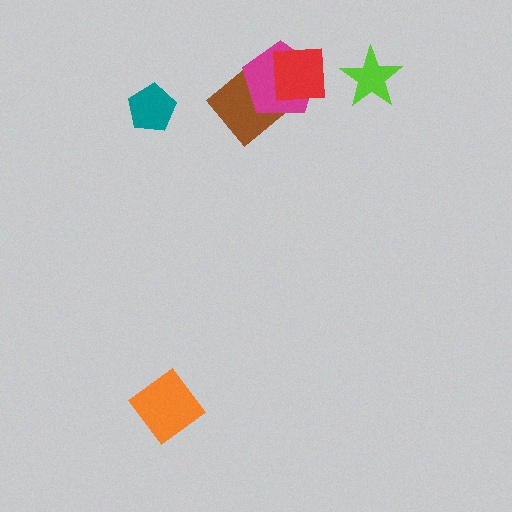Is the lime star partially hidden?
No, no other shape covers it.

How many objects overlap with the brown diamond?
2 objects overlap with the brown diamond.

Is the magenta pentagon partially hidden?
Yes, it is partially covered by another shape.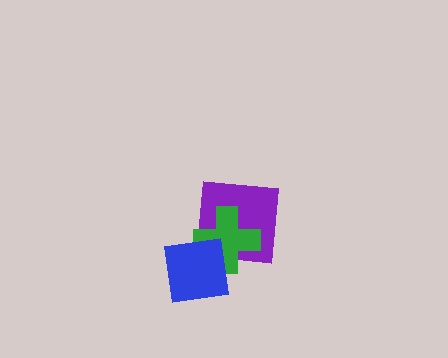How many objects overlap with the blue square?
2 objects overlap with the blue square.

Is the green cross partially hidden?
Yes, it is partially covered by another shape.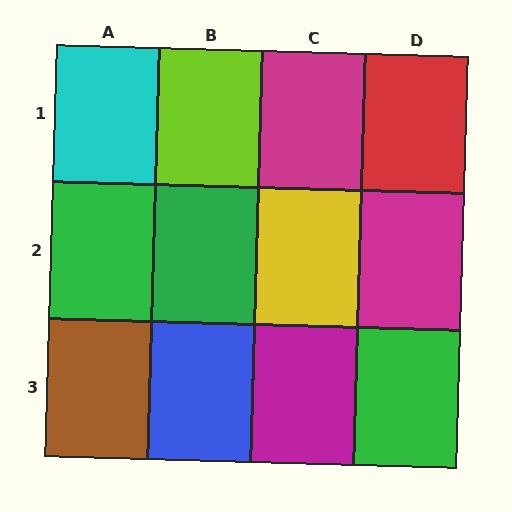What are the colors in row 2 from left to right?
Green, green, yellow, magenta.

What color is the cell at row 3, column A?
Brown.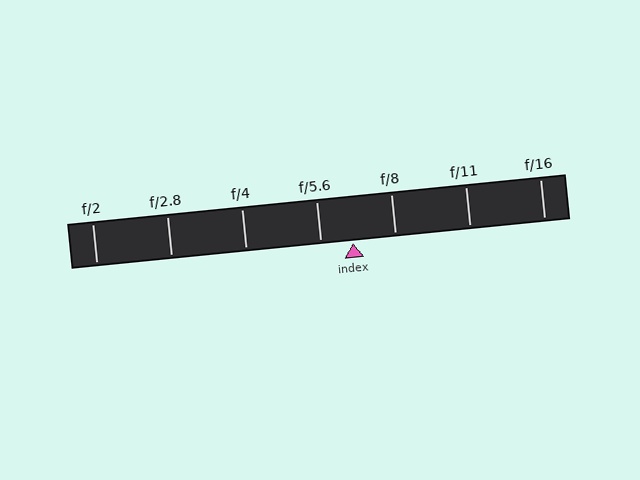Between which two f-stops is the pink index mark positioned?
The index mark is between f/5.6 and f/8.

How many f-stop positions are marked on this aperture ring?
There are 7 f-stop positions marked.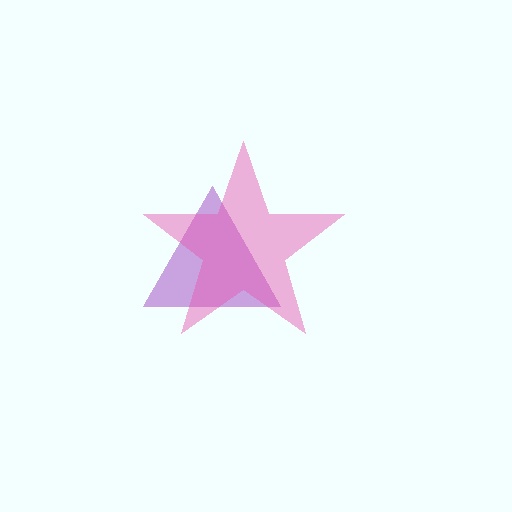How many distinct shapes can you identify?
There are 2 distinct shapes: a purple triangle, a pink star.